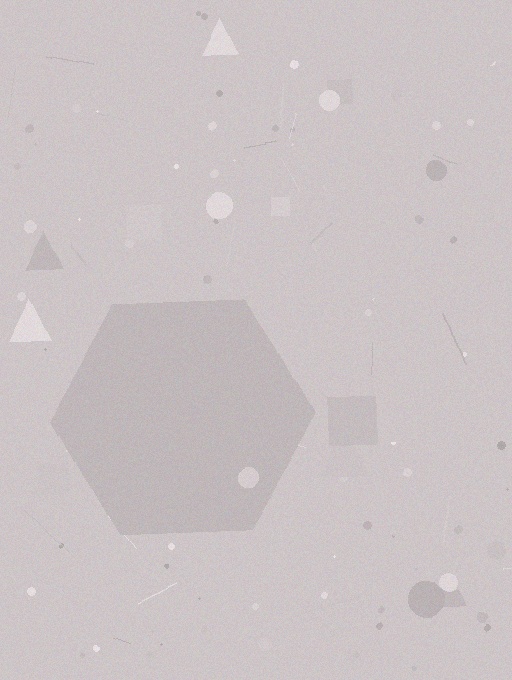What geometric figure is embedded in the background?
A hexagon is embedded in the background.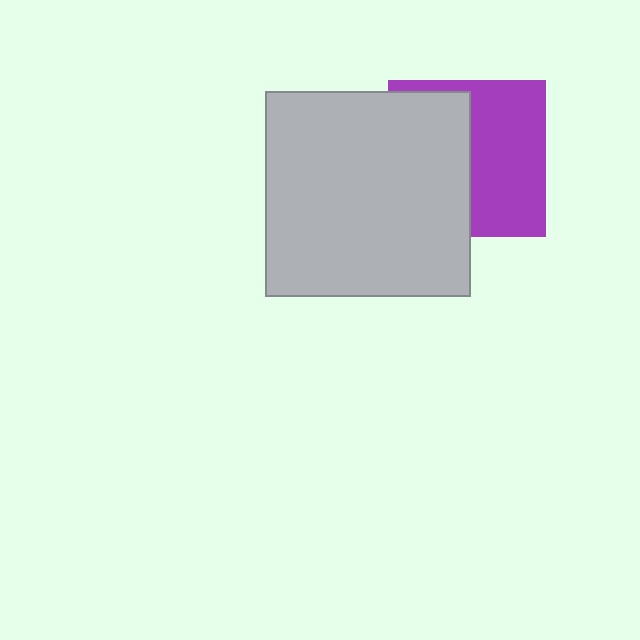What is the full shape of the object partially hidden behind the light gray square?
The partially hidden object is a purple square.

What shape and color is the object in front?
The object in front is a light gray square.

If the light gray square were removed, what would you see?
You would see the complete purple square.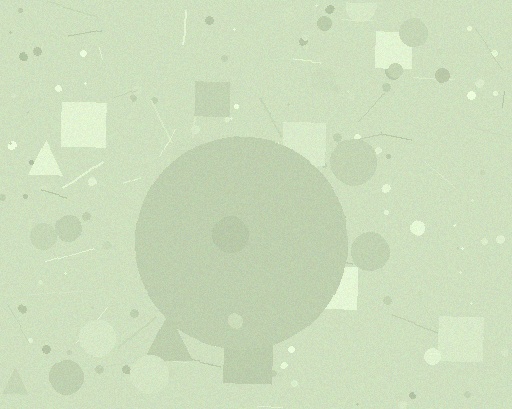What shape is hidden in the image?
A circle is hidden in the image.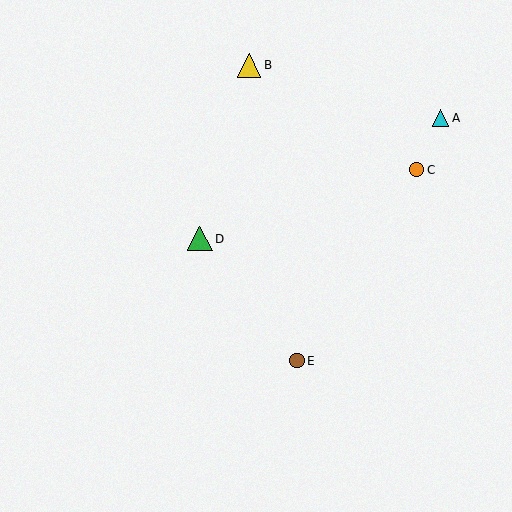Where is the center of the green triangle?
The center of the green triangle is at (200, 239).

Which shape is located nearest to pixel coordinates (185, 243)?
The green triangle (labeled D) at (200, 239) is nearest to that location.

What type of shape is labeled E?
Shape E is a brown circle.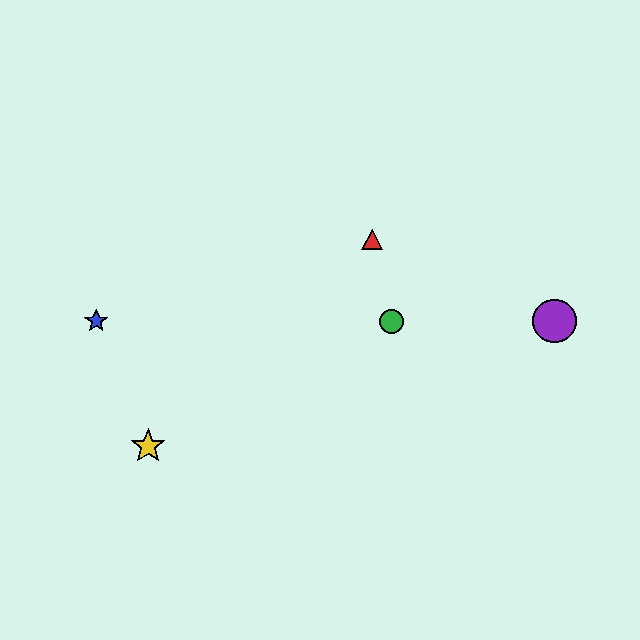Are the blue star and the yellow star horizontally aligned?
No, the blue star is at y≈321 and the yellow star is at y≈446.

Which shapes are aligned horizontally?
The blue star, the green circle, the purple circle are aligned horizontally.